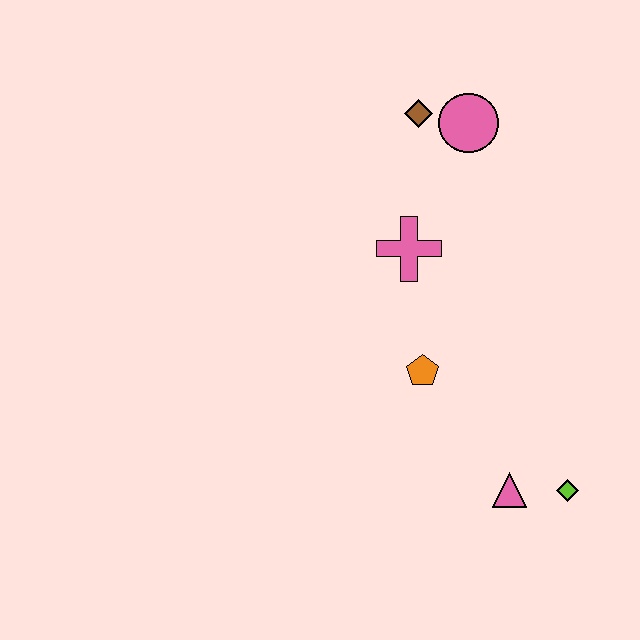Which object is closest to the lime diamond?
The pink triangle is closest to the lime diamond.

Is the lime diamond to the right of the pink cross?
Yes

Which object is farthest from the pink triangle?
The brown diamond is farthest from the pink triangle.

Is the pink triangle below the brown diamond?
Yes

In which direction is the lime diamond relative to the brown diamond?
The lime diamond is below the brown diamond.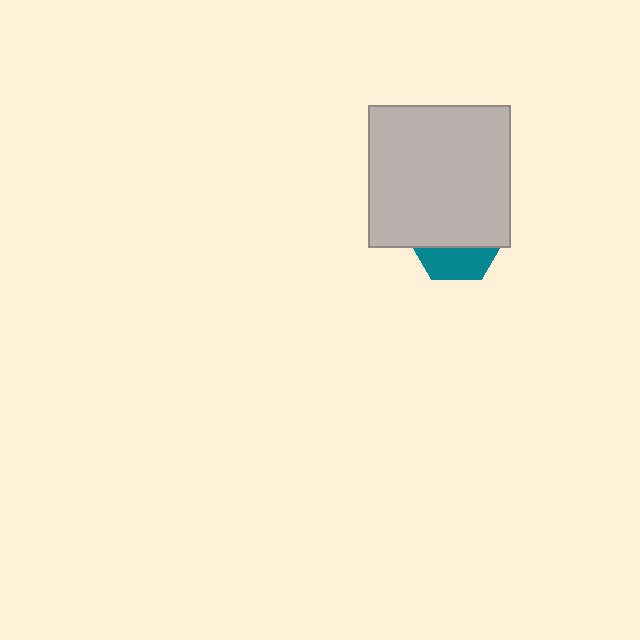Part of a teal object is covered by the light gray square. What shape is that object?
It is a hexagon.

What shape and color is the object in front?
The object in front is a light gray square.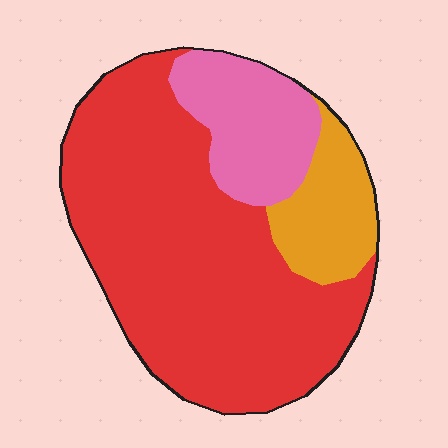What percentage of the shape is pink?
Pink takes up about one sixth (1/6) of the shape.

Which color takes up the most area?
Red, at roughly 70%.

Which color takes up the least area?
Orange, at roughly 15%.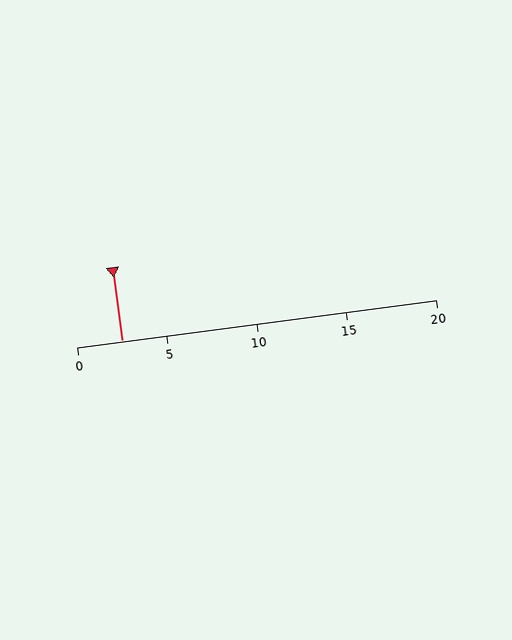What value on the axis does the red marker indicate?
The marker indicates approximately 2.5.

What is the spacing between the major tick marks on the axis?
The major ticks are spaced 5 apart.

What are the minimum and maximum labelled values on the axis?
The axis runs from 0 to 20.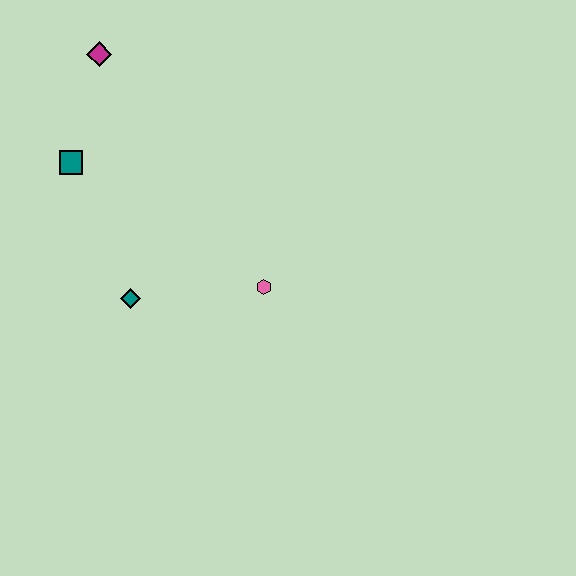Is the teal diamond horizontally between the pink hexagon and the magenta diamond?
Yes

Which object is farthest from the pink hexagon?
The magenta diamond is farthest from the pink hexagon.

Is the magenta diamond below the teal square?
No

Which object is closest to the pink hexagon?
The teal diamond is closest to the pink hexagon.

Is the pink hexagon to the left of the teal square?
No